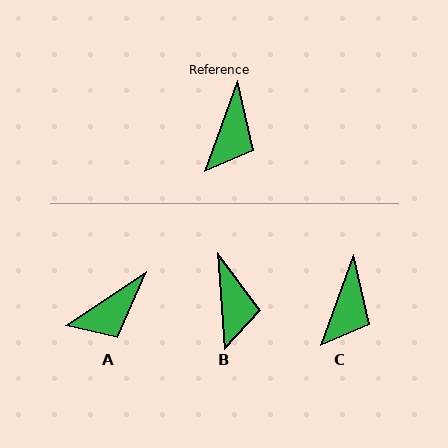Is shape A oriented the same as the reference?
No, it is off by about 36 degrees.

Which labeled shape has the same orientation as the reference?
C.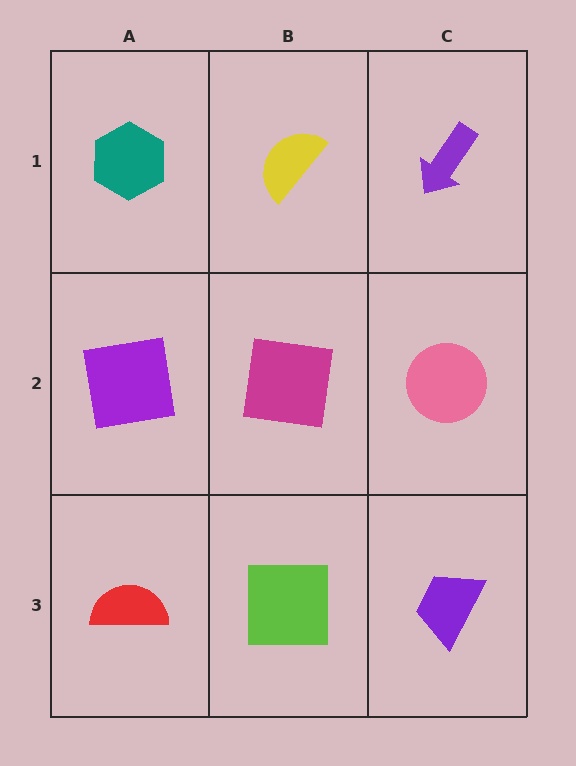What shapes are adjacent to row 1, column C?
A pink circle (row 2, column C), a yellow semicircle (row 1, column B).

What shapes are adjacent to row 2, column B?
A yellow semicircle (row 1, column B), a lime square (row 3, column B), a purple square (row 2, column A), a pink circle (row 2, column C).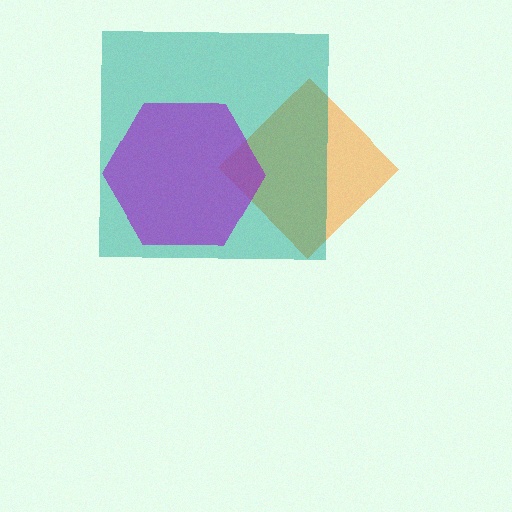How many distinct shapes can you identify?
There are 3 distinct shapes: an orange diamond, a teal square, a purple hexagon.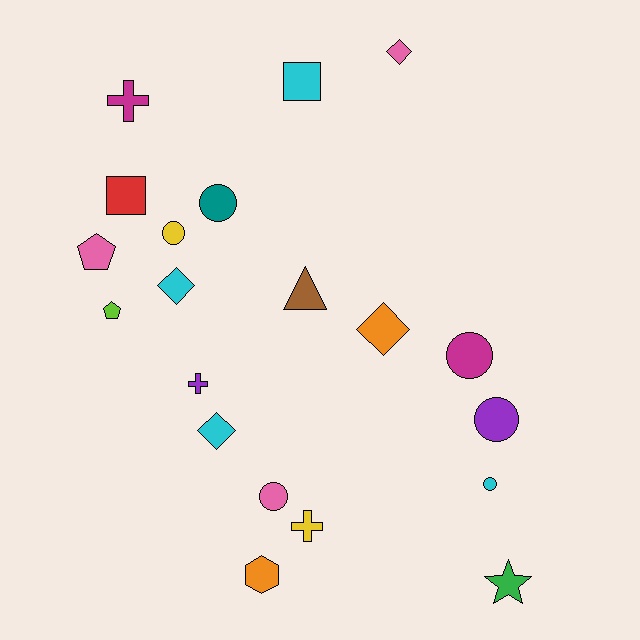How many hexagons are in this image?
There is 1 hexagon.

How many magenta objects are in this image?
There are 2 magenta objects.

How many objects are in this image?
There are 20 objects.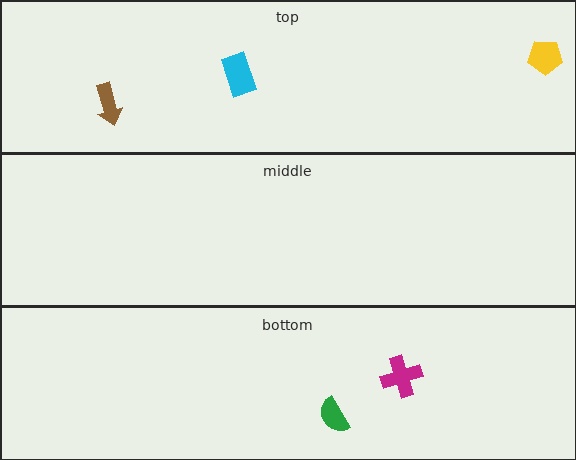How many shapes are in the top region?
3.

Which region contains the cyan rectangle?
The top region.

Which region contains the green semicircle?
The bottom region.